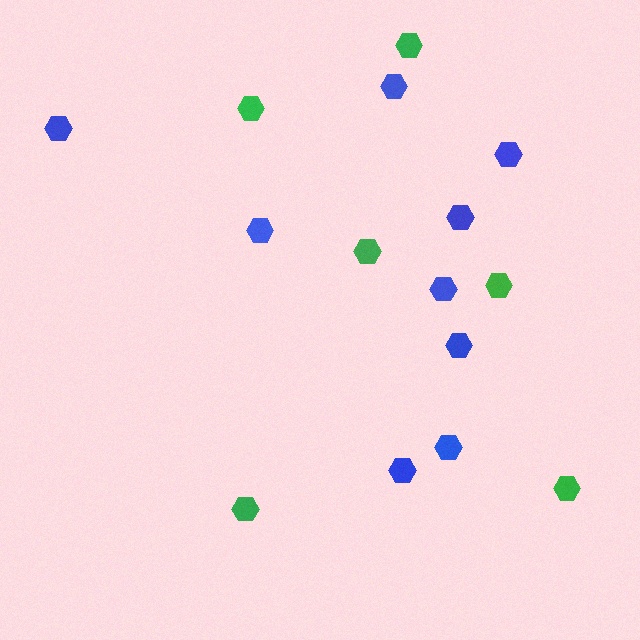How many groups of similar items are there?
There are 2 groups: one group of green hexagons (6) and one group of blue hexagons (9).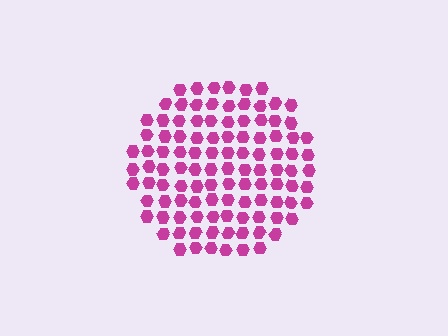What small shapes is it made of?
It is made of small hexagons.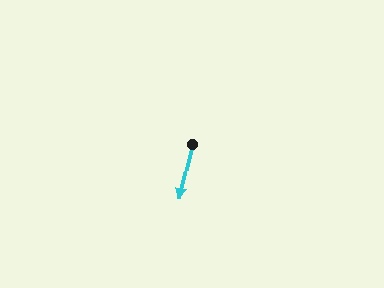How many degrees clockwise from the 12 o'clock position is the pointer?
Approximately 193 degrees.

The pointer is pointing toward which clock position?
Roughly 6 o'clock.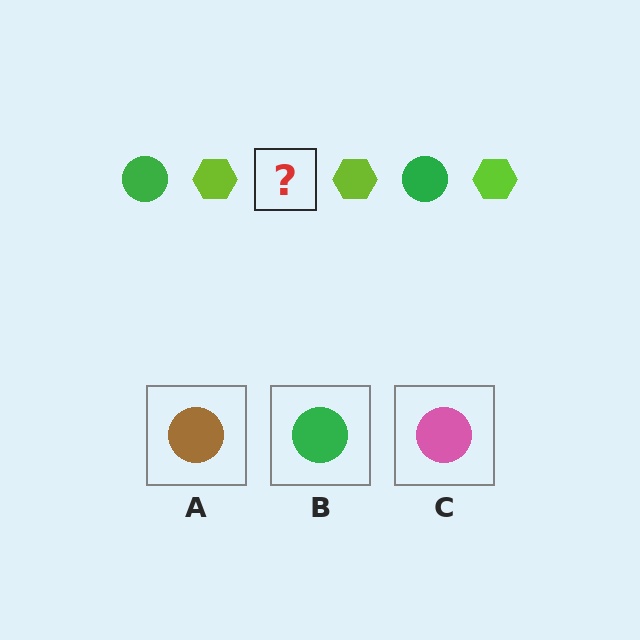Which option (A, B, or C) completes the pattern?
B.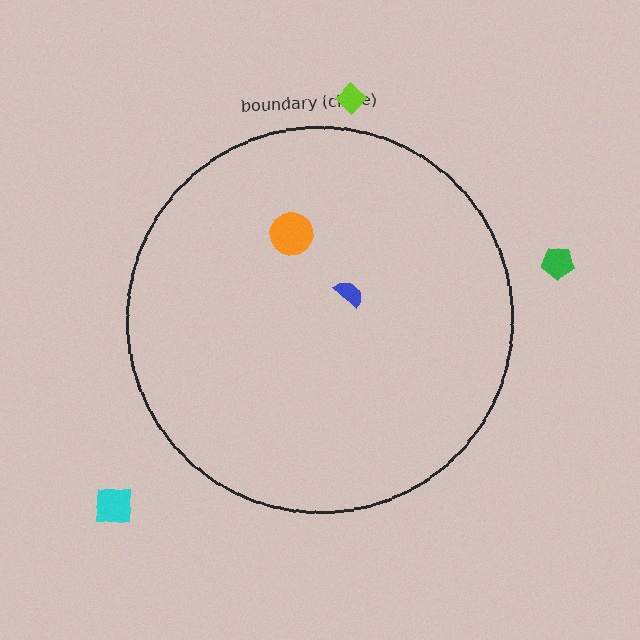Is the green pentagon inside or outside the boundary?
Outside.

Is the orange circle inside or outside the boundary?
Inside.